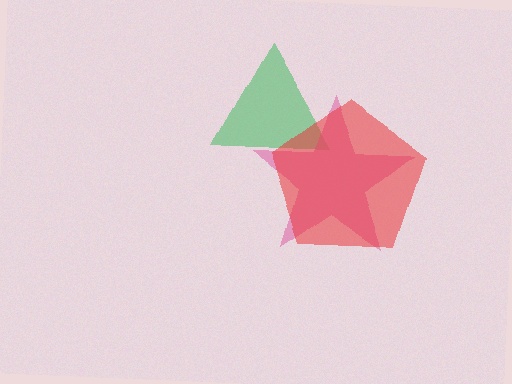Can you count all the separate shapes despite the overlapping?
Yes, there are 3 separate shapes.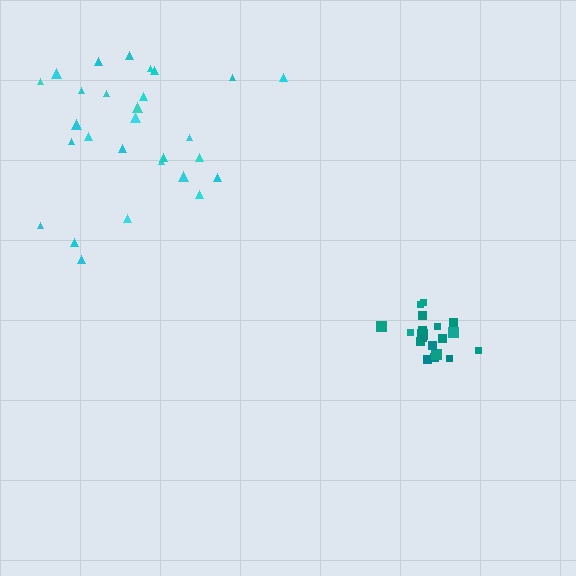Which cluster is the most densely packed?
Teal.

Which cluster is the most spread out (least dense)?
Cyan.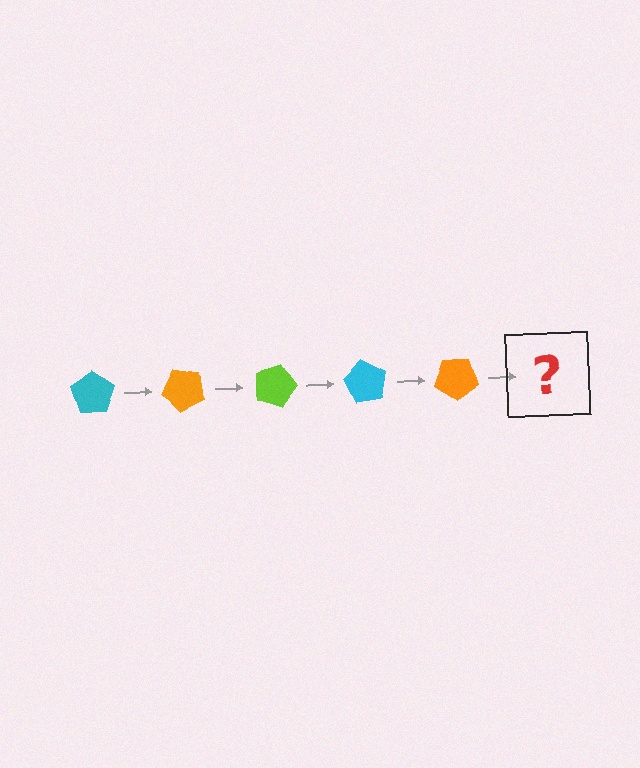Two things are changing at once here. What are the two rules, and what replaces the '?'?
The two rules are that it rotates 45 degrees each step and the color cycles through cyan, orange, and lime. The '?' should be a lime pentagon, rotated 225 degrees from the start.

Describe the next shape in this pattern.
It should be a lime pentagon, rotated 225 degrees from the start.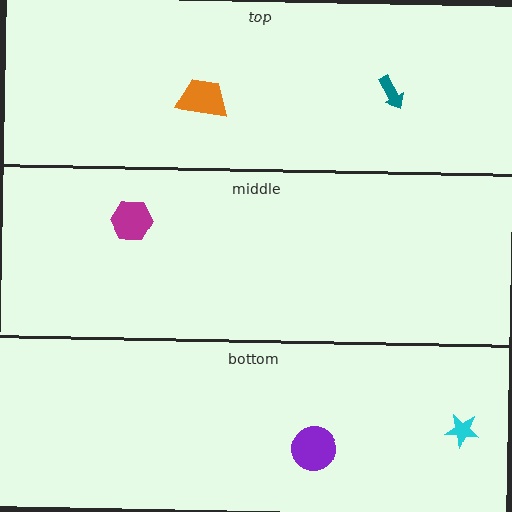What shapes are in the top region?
The teal arrow, the orange trapezoid.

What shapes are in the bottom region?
The purple circle, the cyan star.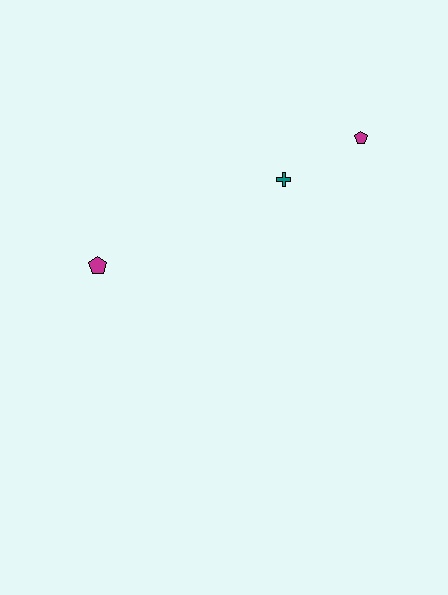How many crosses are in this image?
There is 1 cross.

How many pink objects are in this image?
There are no pink objects.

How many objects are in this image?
There are 3 objects.